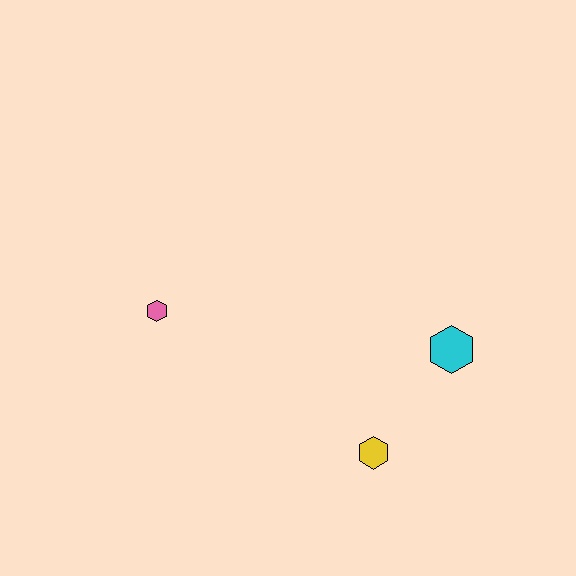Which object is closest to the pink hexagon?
The yellow hexagon is closest to the pink hexagon.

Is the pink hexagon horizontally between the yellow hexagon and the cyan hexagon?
No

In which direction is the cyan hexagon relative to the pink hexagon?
The cyan hexagon is to the right of the pink hexagon.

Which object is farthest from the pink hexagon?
The cyan hexagon is farthest from the pink hexagon.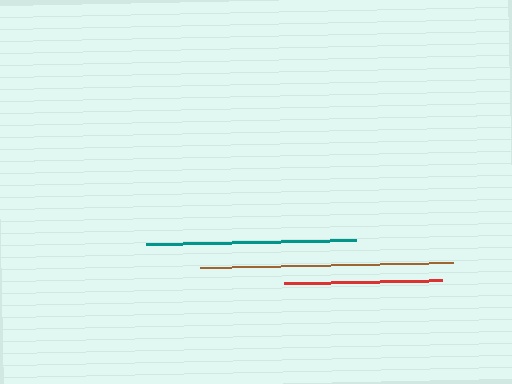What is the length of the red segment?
The red segment is approximately 158 pixels long.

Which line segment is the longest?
The brown line is the longest at approximately 254 pixels.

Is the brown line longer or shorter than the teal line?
The brown line is longer than the teal line.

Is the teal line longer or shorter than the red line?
The teal line is longer than the red line.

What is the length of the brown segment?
The brown segment is approximately 254 pixels long.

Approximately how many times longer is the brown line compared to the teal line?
The brown line is approximately 1.2 times the length of the teal line.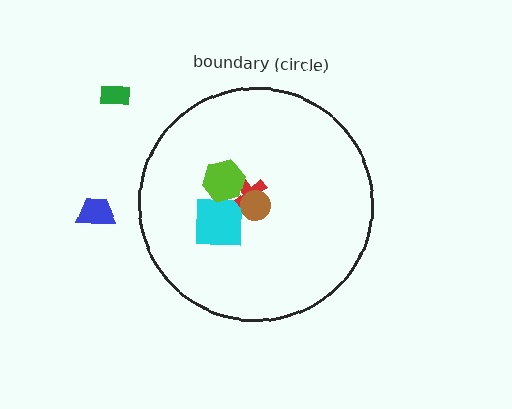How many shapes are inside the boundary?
4 inside, 2 outside.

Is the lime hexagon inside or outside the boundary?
Inside.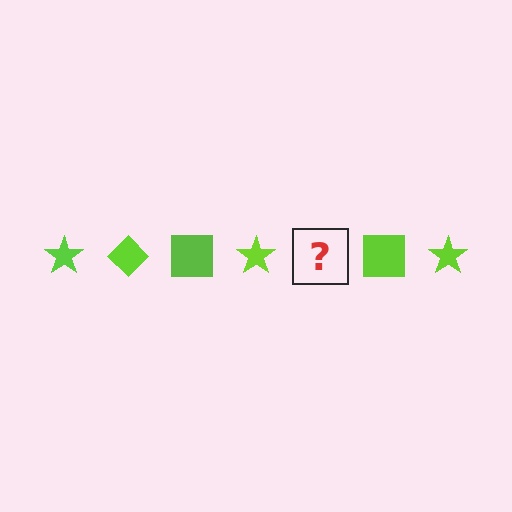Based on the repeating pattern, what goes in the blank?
The blank should be a lime diamond.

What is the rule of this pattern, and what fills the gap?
The rule is that the pattern cycles through star, diamond, square shapes in lime. The gap should be filled with a lime diamond.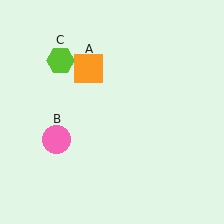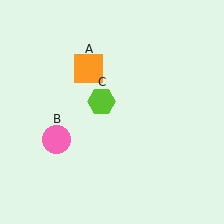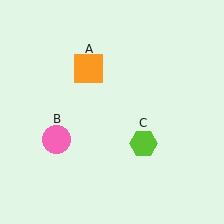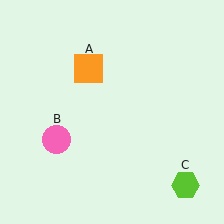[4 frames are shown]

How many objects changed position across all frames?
1 object changed position: lime hexagon (object C).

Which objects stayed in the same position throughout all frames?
Orange square (object A) and pink circle (object B) remained stationary.